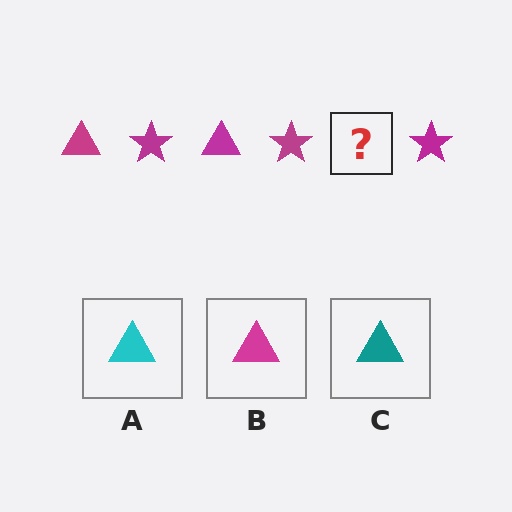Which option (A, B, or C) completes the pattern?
B.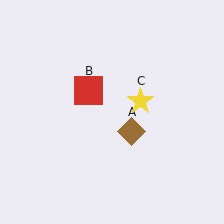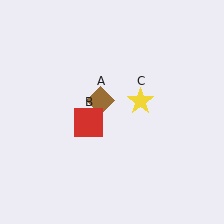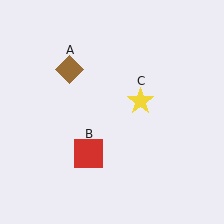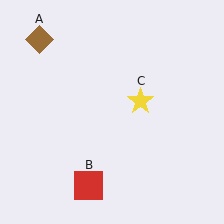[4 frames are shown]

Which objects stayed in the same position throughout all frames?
Yellow star (object C) remained stationary.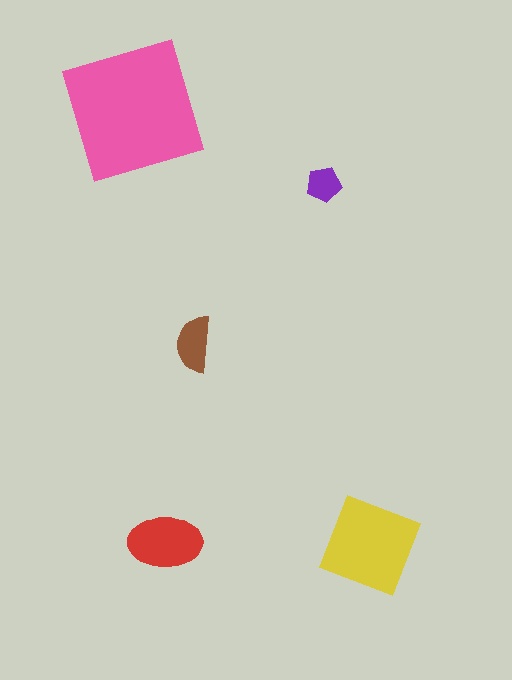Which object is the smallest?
The purple pentagon.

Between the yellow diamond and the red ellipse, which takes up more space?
The yellow diamond.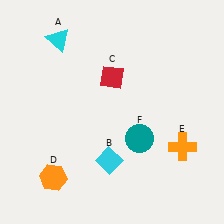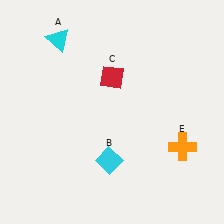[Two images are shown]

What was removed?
The teal circle (F), the orange hexagon (D) were removed in Image 2.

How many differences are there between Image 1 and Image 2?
There are 2 differences between the two images.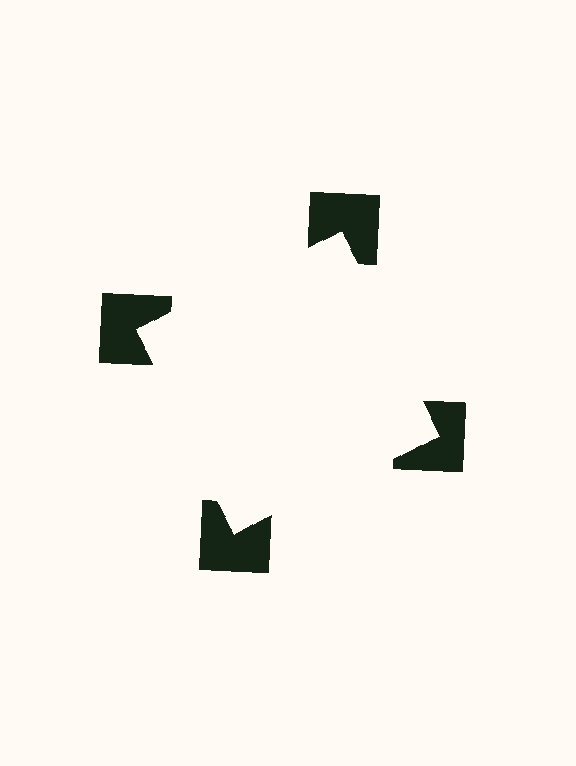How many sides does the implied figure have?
4 sides.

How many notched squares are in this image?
There are 4 — one at each vertex of the illusory square.